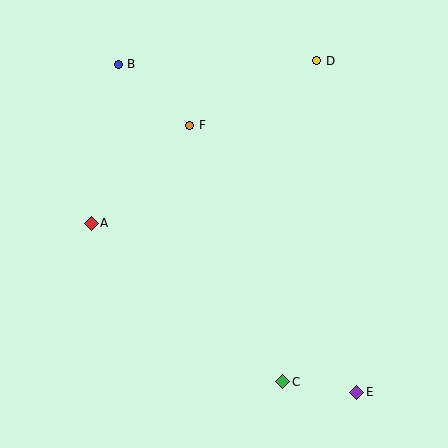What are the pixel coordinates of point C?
Point C is at (283, 382).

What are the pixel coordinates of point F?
Point F is at (190, 125).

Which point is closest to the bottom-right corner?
Point E is closest to the bottom-right corner.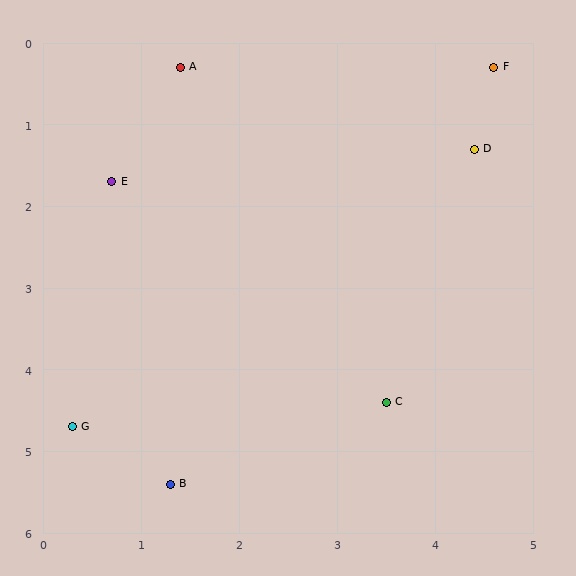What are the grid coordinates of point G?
Point G is at approximately (0.3, 4.7).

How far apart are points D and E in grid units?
Points D and E are about 3.7 grid units apart.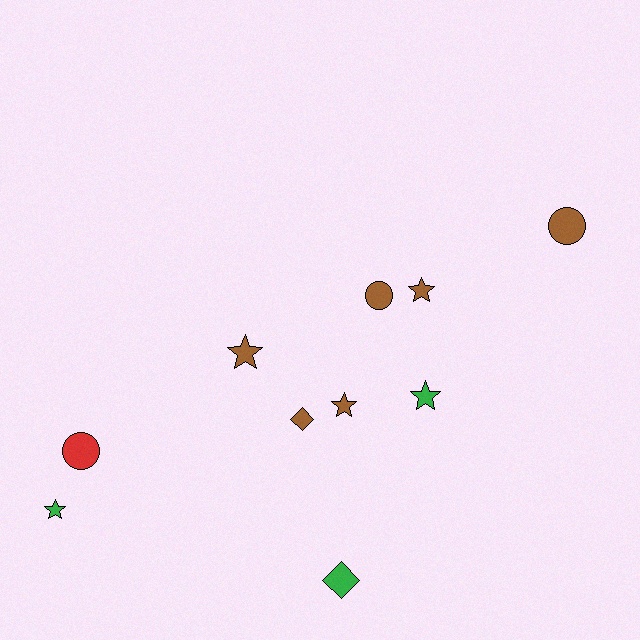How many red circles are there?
There is 1 red circle.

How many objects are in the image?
There are 10 objects.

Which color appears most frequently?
Brown, with 6 objects.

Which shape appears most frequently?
Star, with 5 objects.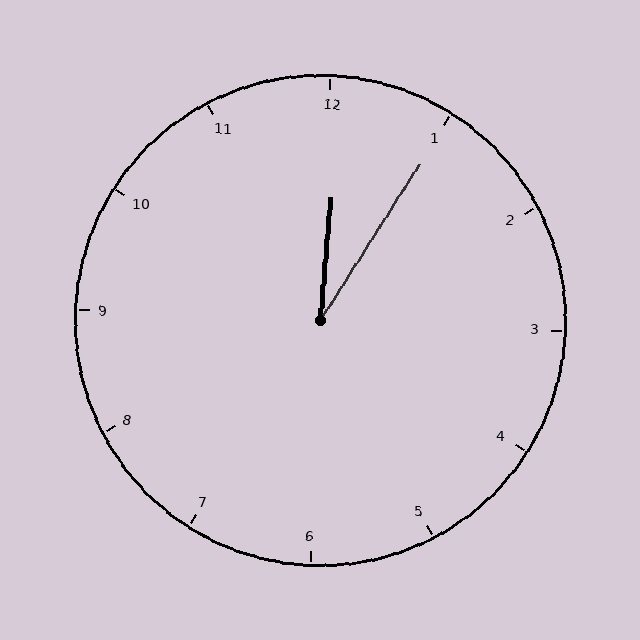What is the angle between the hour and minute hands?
Approximately 28 degrees.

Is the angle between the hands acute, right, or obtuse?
It is acute.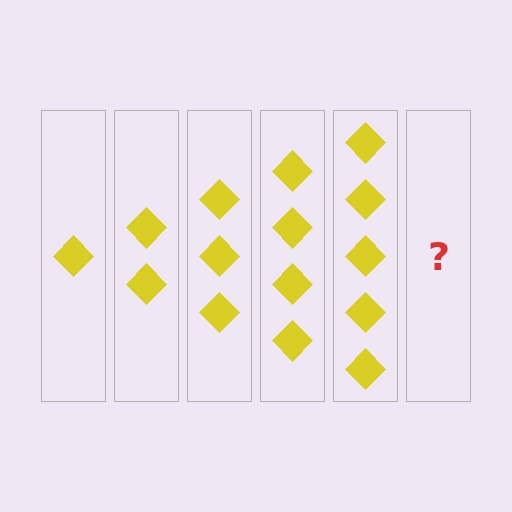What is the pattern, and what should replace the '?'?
The pattern is that each step adds one more diamond. The '?' should be 6 diamonds.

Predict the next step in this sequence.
The next step is 6 diamonds.